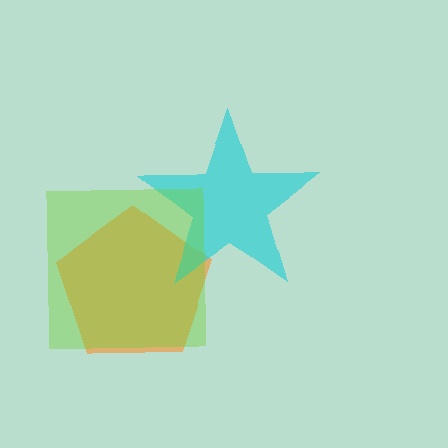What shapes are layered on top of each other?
The layered shapes are: an orange pentagon, a cyan star, a lime square.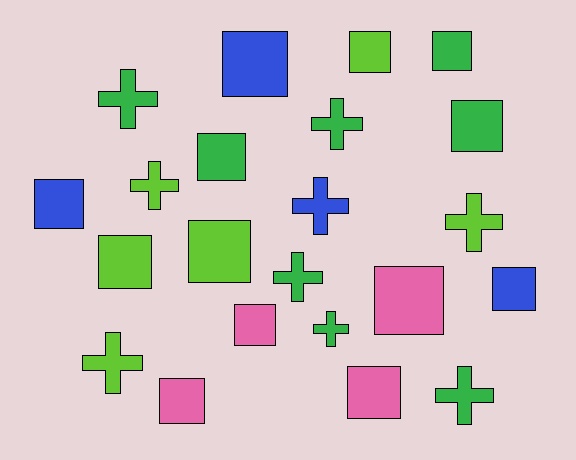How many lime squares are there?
There are 3 lime squares.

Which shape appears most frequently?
Square, with 13 objects.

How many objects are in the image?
There are 22 objects.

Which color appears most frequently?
Green, with 8 objects.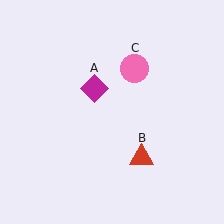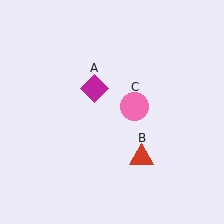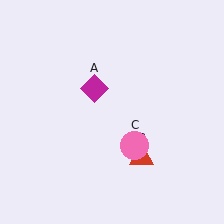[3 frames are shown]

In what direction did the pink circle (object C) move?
The pink circle (object C) moved down.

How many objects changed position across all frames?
1 object changed position: pink circle (object C).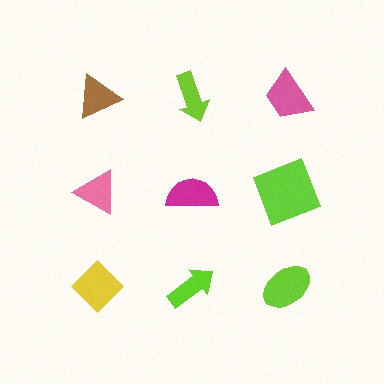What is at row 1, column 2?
A lime arrow.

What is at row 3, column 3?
A lime ellipse.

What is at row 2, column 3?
A lime square.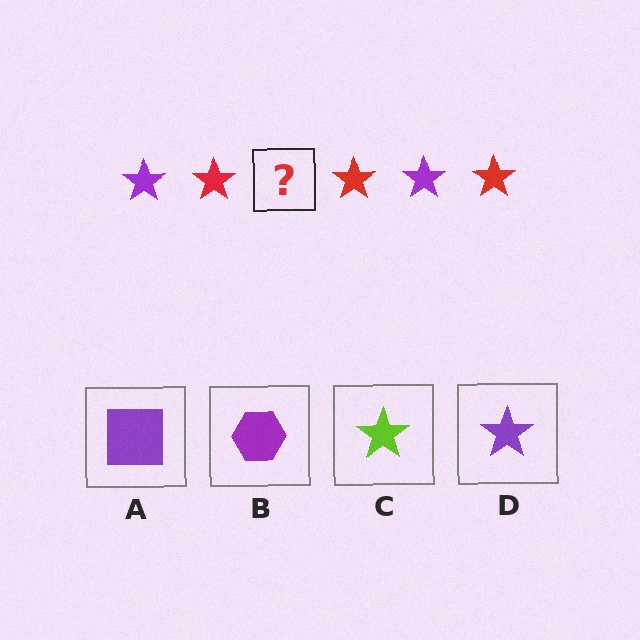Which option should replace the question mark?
Option D.